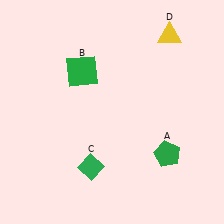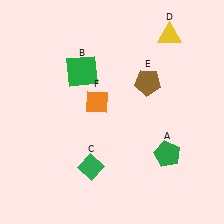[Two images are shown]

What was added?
A brown pentagon (E), an orange diamond (F) were added in Image 2.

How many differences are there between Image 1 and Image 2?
There are 2 differences between the two images.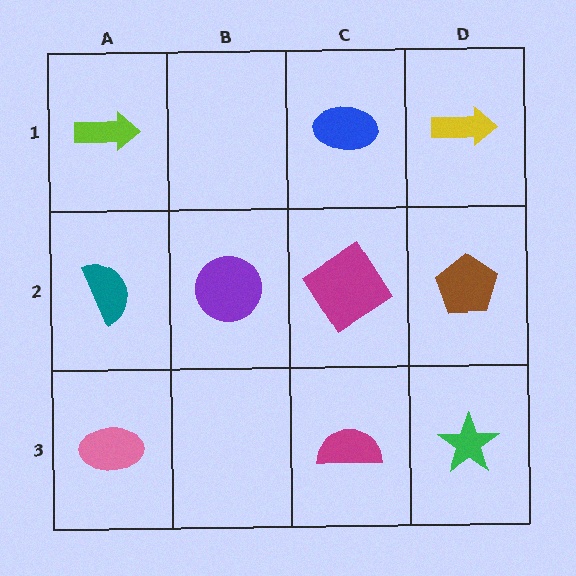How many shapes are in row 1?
3 shapes.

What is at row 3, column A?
A pink ellipse.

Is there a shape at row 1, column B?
No, that cell is empty.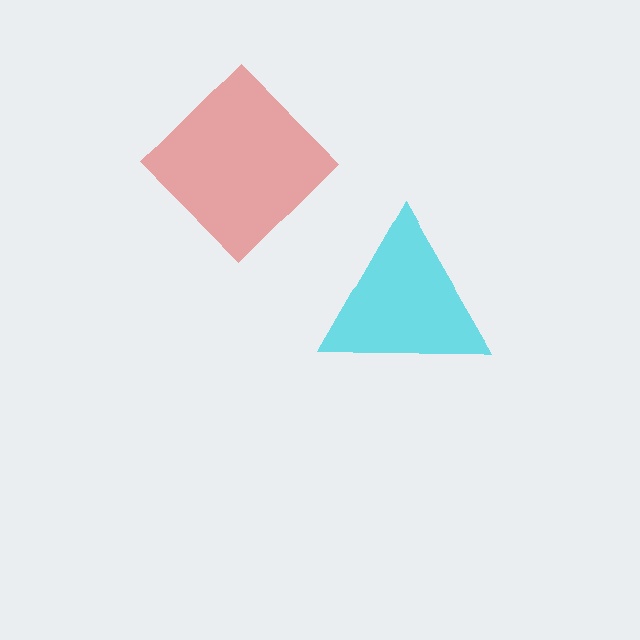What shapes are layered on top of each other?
The layered shapes are: a red diamond, a cyan triangle.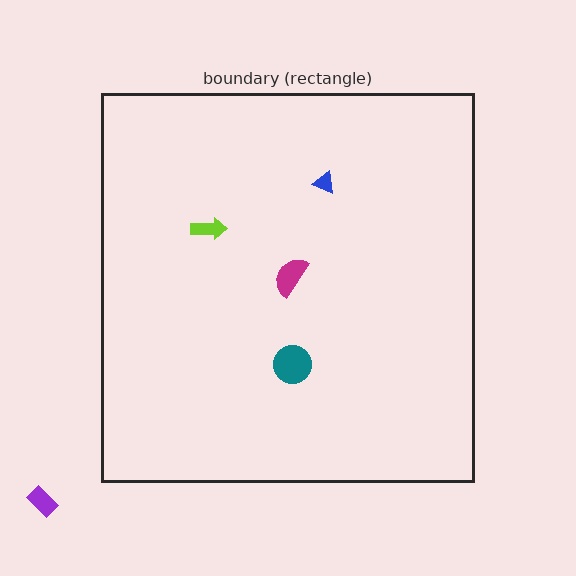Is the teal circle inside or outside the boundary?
Inside.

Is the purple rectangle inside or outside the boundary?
Outside.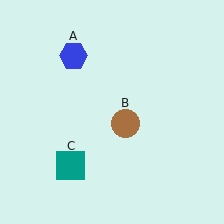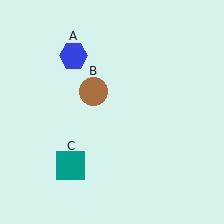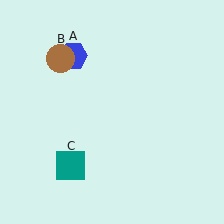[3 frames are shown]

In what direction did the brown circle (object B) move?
The brown circle (object B) moved up and to the left.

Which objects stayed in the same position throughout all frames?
Blue hexagon (object A) and teal square (object C) remained stationary.